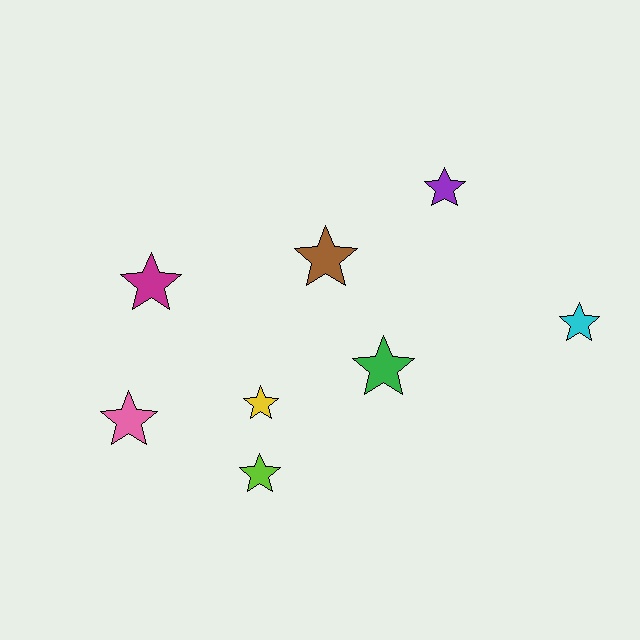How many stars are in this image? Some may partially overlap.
There are 8 stars.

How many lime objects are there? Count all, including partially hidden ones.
There is 1 lime object.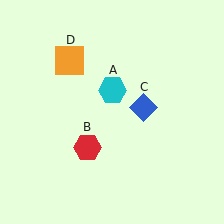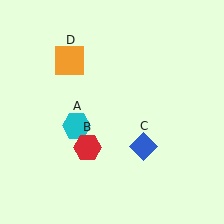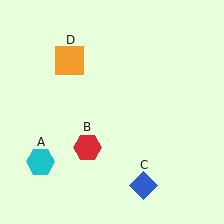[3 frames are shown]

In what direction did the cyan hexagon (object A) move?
The cyan hexagon (object A) moved down and to the left.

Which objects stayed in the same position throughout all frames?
Red hexagon (object B) and orange square (object D) remained stationary.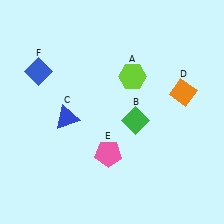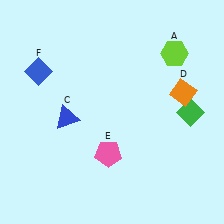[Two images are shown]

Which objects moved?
The objects that moved are: the lime hexagon (A), the green diamond (B).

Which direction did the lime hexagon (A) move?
The lime hexagon (A) moved right.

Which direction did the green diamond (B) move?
The green diamond (B) moved right.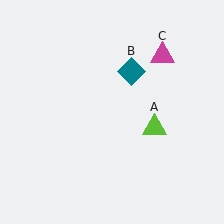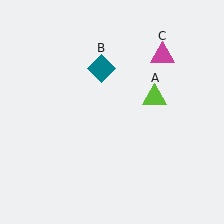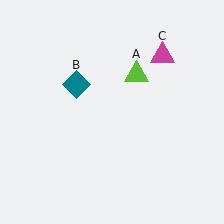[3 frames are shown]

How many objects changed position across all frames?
2 objects changed position: lime triangle (object A), teal diamond (object B).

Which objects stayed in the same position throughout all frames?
Magenta triangle (object C) remained stationary.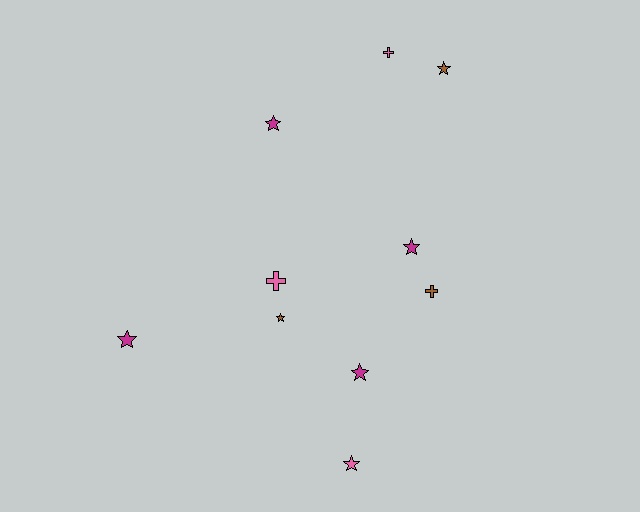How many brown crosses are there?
There is 1 brown cross.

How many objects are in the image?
There are 10 objects.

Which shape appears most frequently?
Star, with 7 objects.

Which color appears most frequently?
Magenta, with 4 objects.